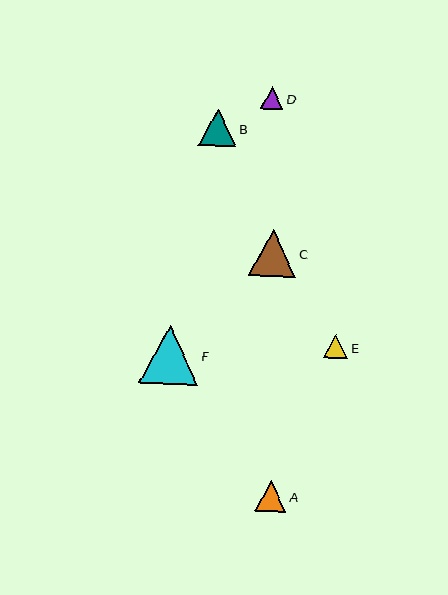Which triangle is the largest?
Triangle F is the largest with a size of approximately 59 pixels.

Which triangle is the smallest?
Triangle D is the smallest with a size of approximately 23 pixels.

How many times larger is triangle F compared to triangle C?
Triangle F is approximately 1.2 times the size of triangle C.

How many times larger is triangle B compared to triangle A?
Triangle B is approximately 1.2 times the size of triangle A.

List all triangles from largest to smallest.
From largest to smallest: F, C, B, A, E, D.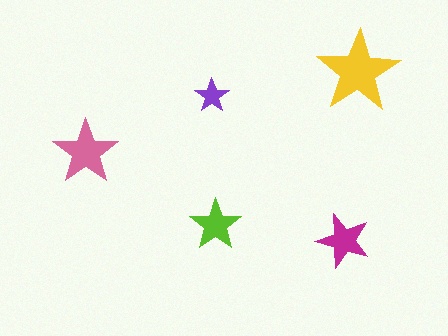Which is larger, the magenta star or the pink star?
The pink one.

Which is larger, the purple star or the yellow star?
The yellow one.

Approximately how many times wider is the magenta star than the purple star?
About 1.5 times wider.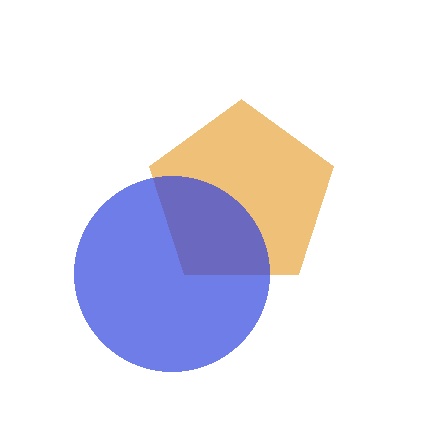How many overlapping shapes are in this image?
There are 2 overlapping shapes in the image.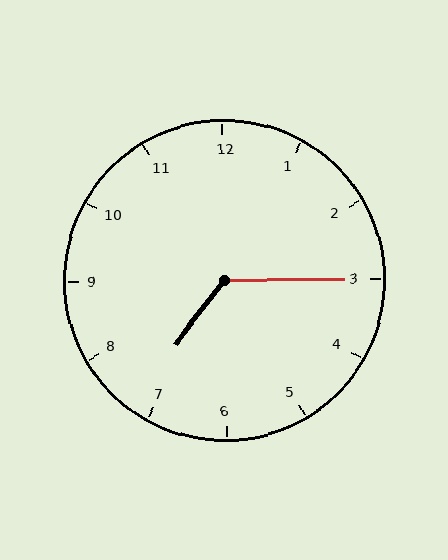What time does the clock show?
7:15.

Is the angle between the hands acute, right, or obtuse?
It is obtuse.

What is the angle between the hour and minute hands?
Approximately 128 degrees.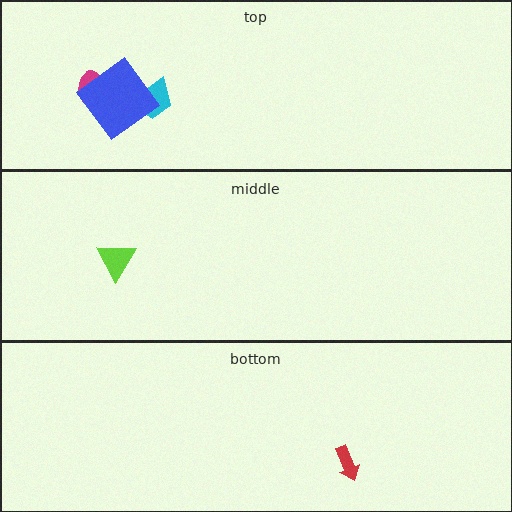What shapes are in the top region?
The cyan trapezoid, the magenta ellipse, the blue diamond.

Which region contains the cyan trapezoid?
The top region.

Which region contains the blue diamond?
The top region.